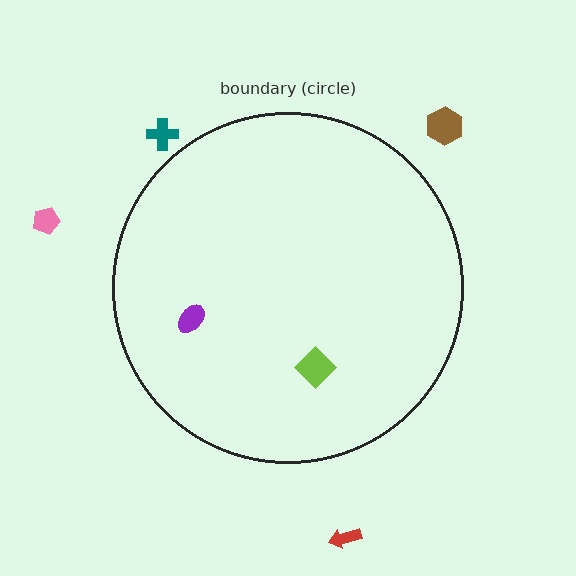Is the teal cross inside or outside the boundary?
Outside.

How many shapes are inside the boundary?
2 inside, 4 outside.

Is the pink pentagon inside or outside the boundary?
Outside.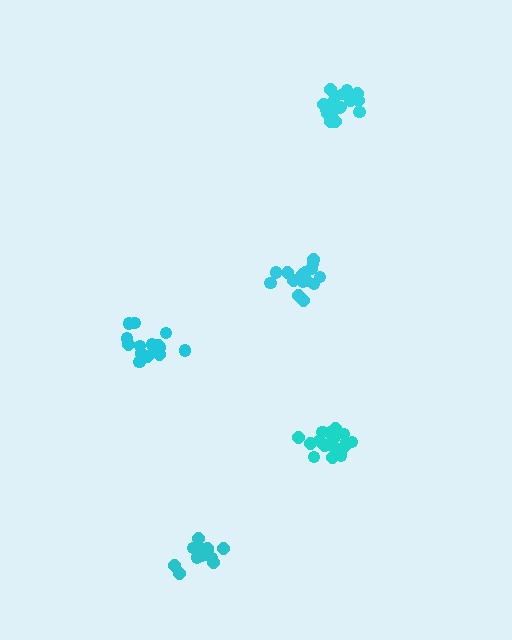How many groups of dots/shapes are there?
There are 5 groups.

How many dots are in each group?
Group 1: 17 dots, Group 2: 15 dots, Group 3: 17 dots, Group 4: 18 dots, Group 5: 14 dots (81 total).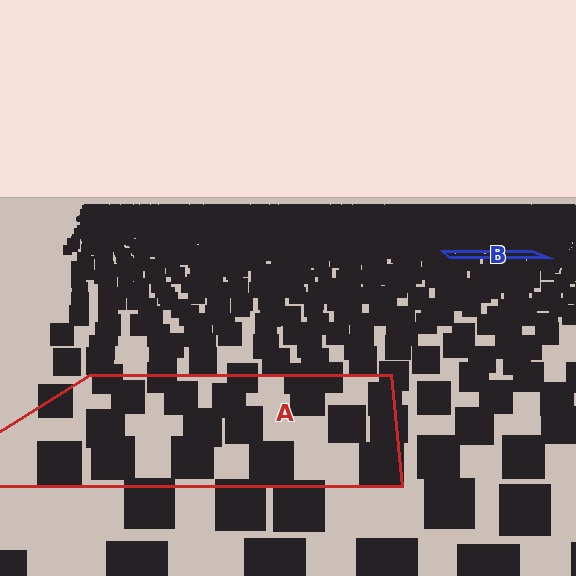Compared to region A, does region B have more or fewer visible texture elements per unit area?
Region B has more texture elements per unit area — they are packed more densely because it is farther away.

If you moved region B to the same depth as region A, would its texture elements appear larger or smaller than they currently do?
They would appear larger. At a closer depth, the same texture elements are projected at a bigger on-screen size.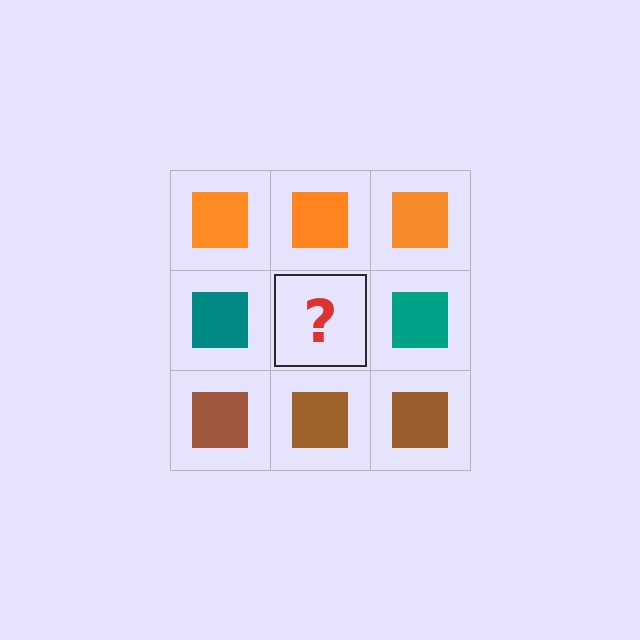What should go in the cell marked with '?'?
The missing cell should contain a teal square.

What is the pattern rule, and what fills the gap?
The rule is that each row has a consistent color. The gap should be filled with a teal square.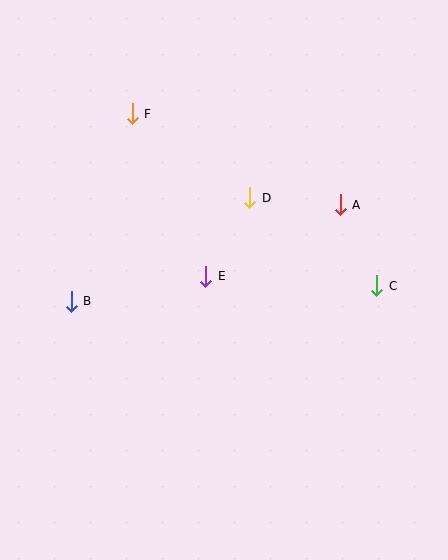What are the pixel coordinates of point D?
Point D is at (250, 198).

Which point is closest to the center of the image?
Point E at (206, 276) is closest to the center.